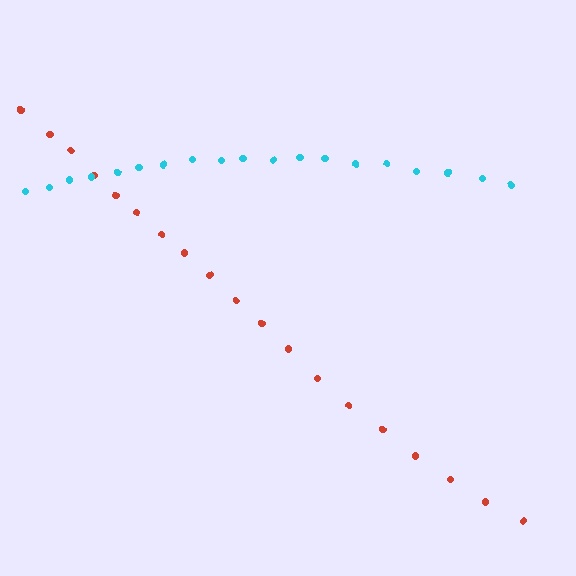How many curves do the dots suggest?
There are 2 distinct paths.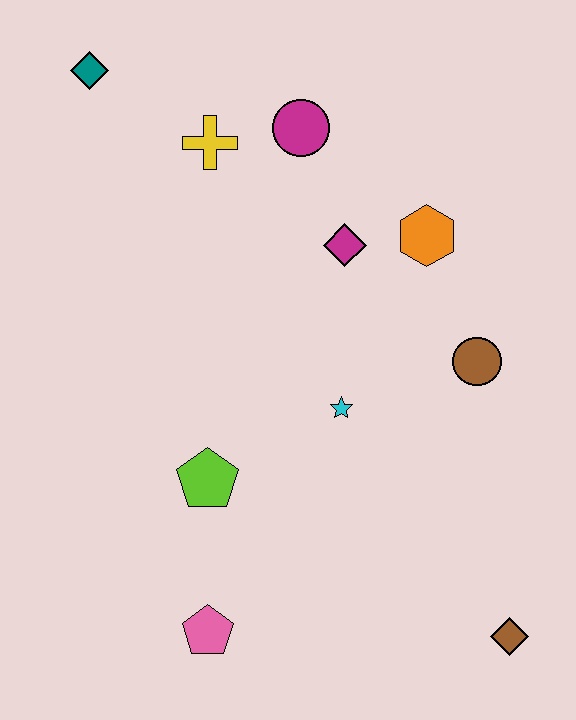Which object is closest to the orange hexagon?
The magenta diamond is closest to the orange hexagon.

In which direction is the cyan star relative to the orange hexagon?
The cyan star is below the orange hexagon.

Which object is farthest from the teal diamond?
The brown diamond is farthest from the teal diamond.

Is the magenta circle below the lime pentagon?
No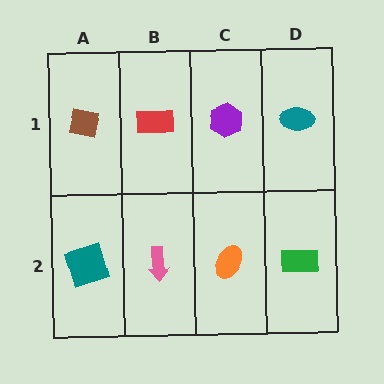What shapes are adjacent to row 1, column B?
A pink arrow (row 2, column B), a brown square (row 1, column A), a purple hexagon (row 1, column C).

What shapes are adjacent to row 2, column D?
A teal ellipse (row 1, column D), an orange ellipse (row 2, column C).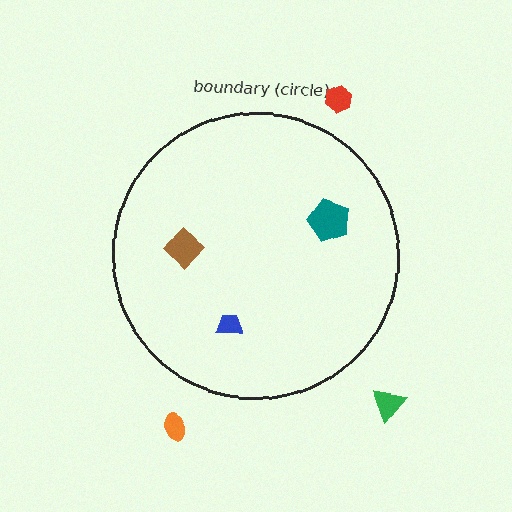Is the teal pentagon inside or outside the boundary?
Inside.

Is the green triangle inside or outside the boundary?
Outside.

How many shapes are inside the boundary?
3 inside, 3 outside.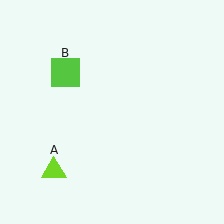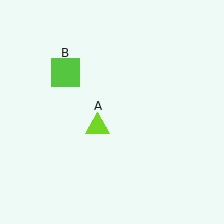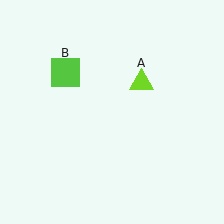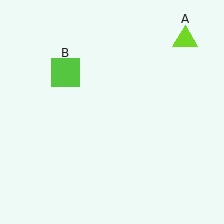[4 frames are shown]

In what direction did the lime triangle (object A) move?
The lime triangle (object A) moved up and to the right.